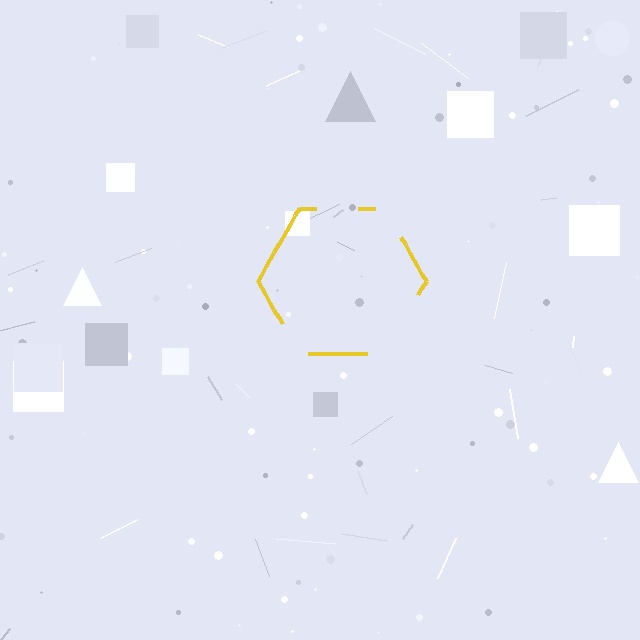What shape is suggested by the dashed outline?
The dashed outline suggests a hexagon.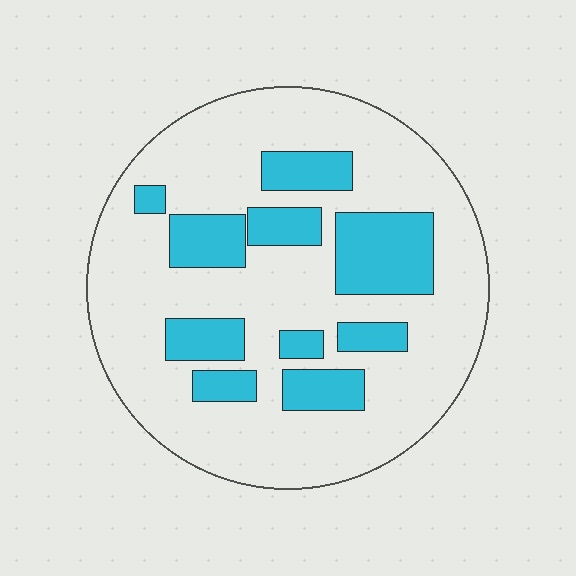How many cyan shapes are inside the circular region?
10.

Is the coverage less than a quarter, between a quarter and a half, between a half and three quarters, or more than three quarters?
Between a quarter and a half.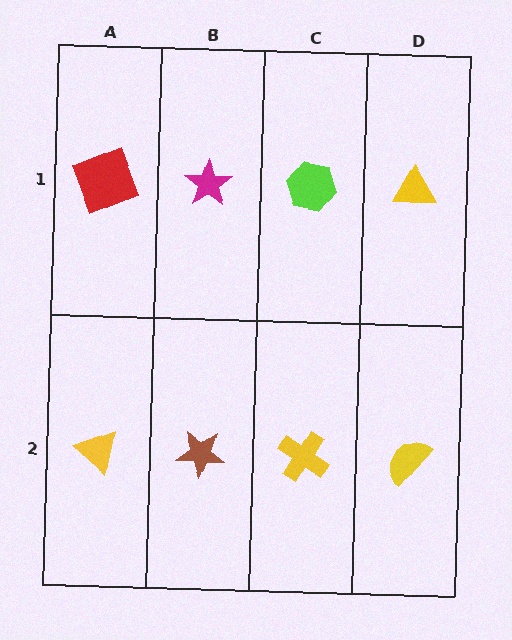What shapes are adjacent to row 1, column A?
A yellow triangle (row 2, column A), a magenta star (row 1, column B).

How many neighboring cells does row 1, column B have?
3.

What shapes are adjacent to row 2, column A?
A red square (row 1, column A), a brown star (row 2, column B).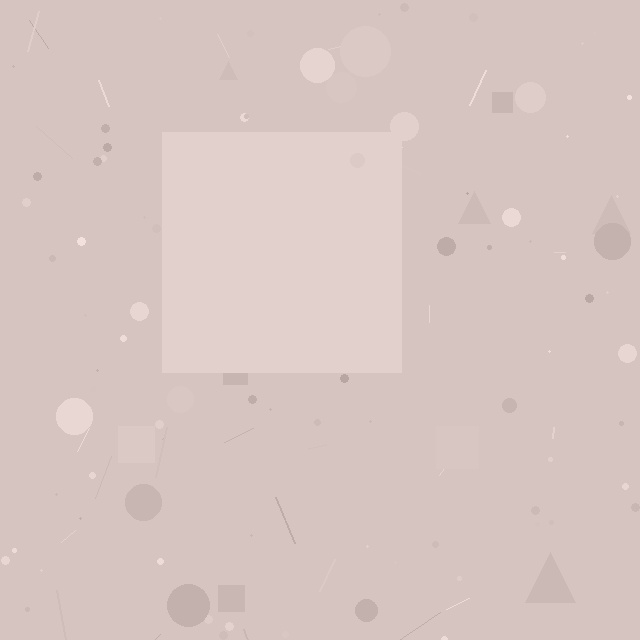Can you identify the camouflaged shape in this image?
The camouflaged shape is a square.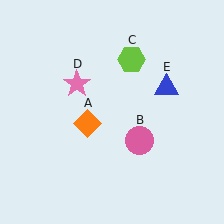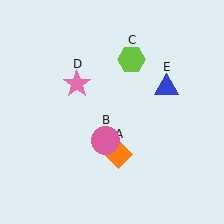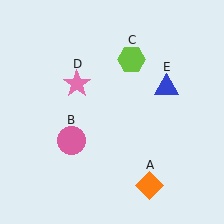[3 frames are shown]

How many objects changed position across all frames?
2 objects changed position: orange diamond (object A), pink circle (object B).